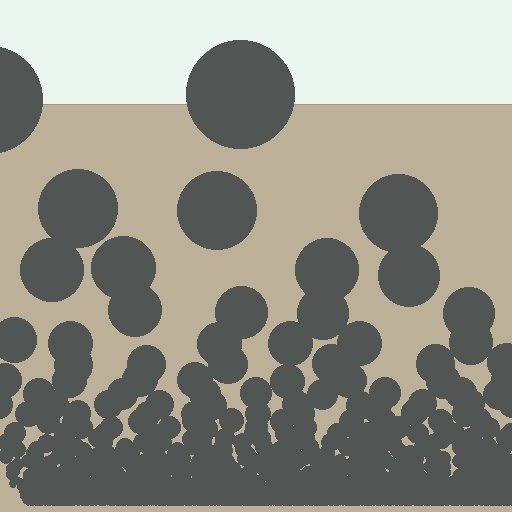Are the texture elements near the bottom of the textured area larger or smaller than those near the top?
Smaller. The gradient is inverted — elements near the bottom are smaller and denser.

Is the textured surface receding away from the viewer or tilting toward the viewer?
The surface appears to tilt toward the viewer. Texture elements get larger and sparser toward the top.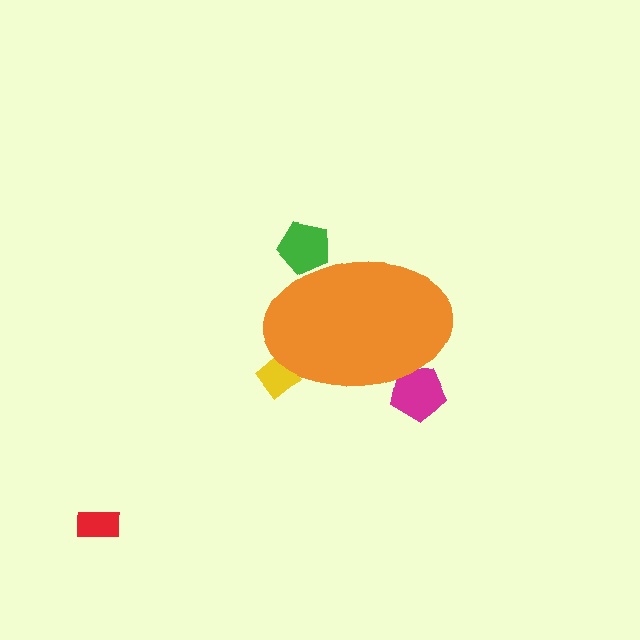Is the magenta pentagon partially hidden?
Yes, the magenta pentagon is partially hidden behind the orange ellipse.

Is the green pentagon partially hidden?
Yes, the green pentagon is partially hidden behind the orange ellipse.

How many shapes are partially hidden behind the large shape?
3 shapes are partially hidden.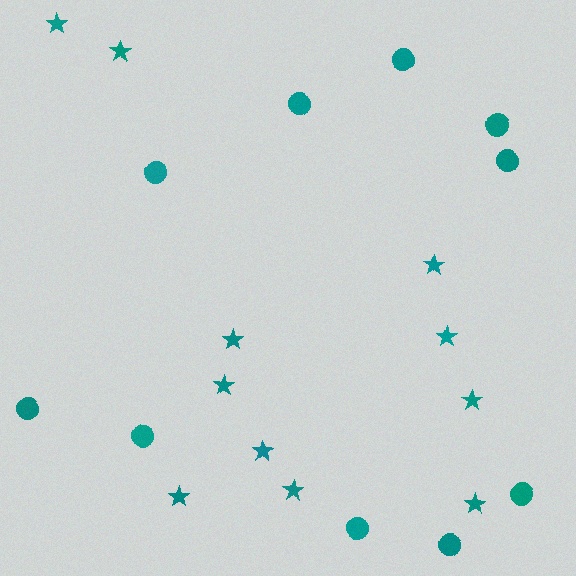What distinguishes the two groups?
There are 2 groups: one group of stars (11) and one group of circles (10).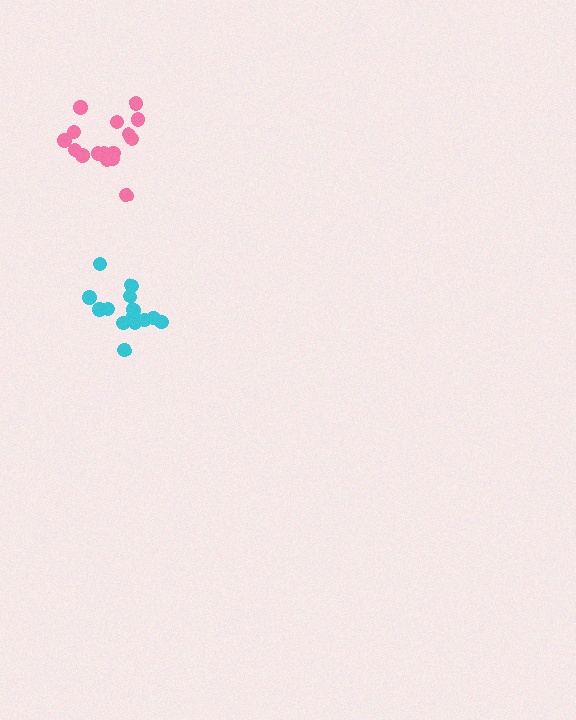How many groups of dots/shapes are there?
There are 2 groups.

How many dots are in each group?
Group 1: 17 dots, Group 2: 14 dots (31 total).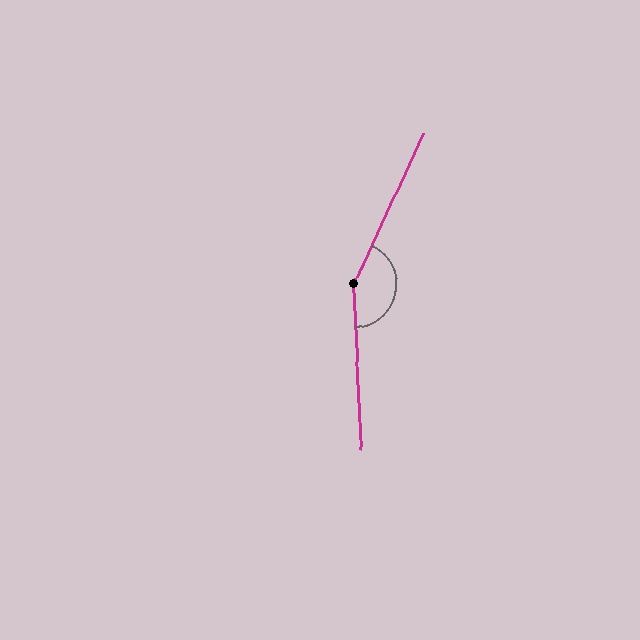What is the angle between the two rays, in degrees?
Approximately 153 degrees.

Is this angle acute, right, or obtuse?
It is obtuse.